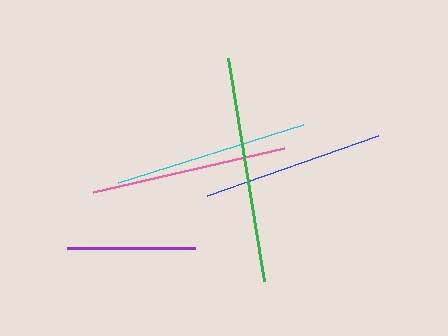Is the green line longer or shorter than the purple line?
The green line is longer than the purple line.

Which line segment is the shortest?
The purple line is the shortest at approximately 128 pixels.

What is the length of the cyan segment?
The cyan segment is approximately 193 pixels long.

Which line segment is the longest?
The green line is the longest at approximately 227 pixels.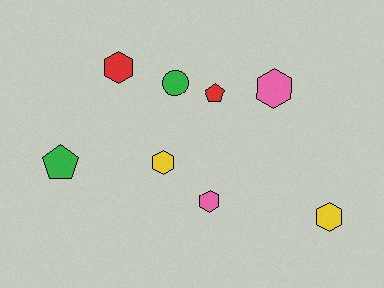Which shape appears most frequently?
Hexagon, with 5 objects.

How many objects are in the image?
There are 8 objects.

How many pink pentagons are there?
There are no pink pentagons.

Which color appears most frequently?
Yellow, with 2 objects.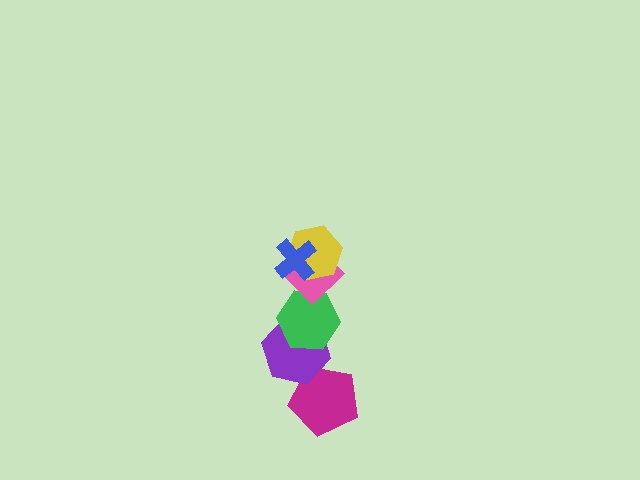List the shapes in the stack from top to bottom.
From top to bottom: the blue cross, the yellow hexagon, the pink diamond, the green hexagon, the purple hexagon, the magenta pentagon.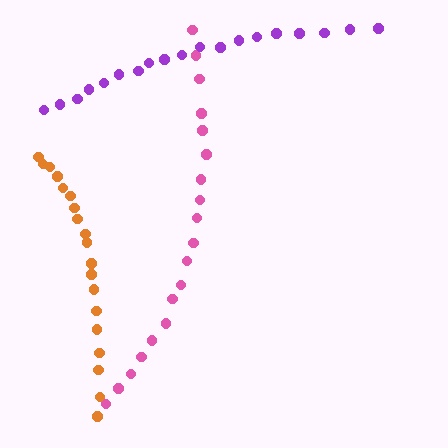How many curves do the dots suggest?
There are 3 distinct paths.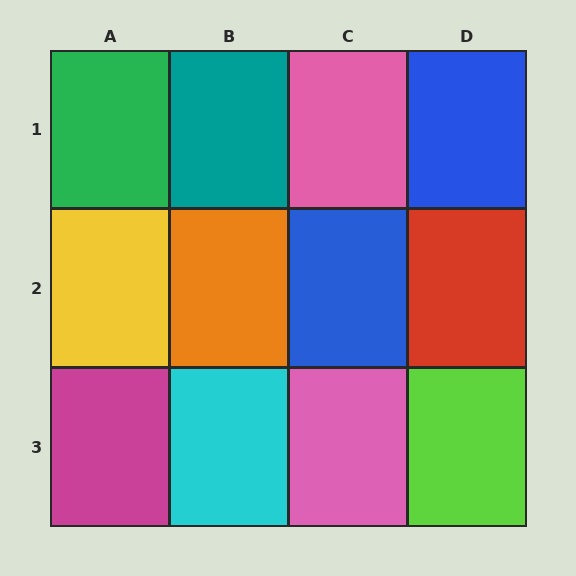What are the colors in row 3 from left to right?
Magenta, cyan, pink, lime.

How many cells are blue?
2 cells are blue.